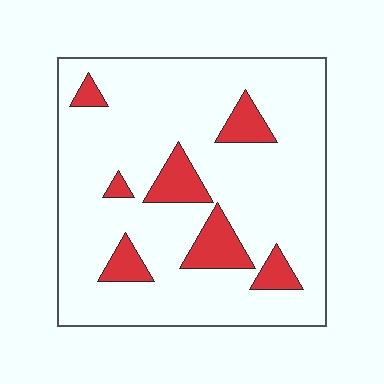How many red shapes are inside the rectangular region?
7.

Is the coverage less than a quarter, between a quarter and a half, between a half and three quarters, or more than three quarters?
Less than a quarter.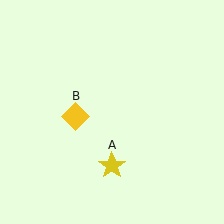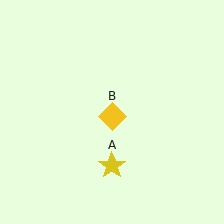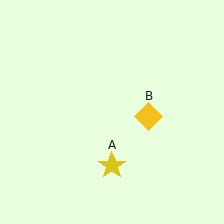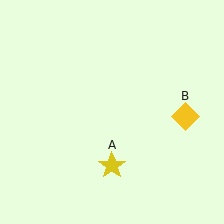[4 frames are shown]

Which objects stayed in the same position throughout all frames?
Yellow star (object A) remained stationary.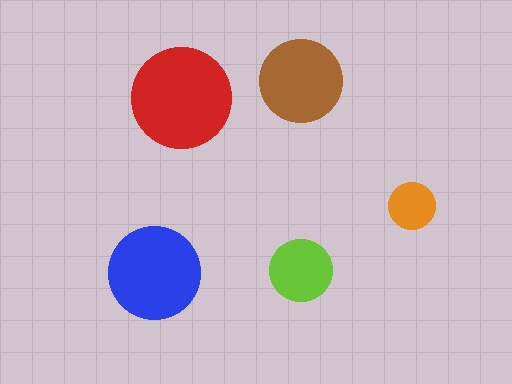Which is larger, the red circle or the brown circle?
The red one.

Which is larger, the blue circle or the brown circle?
The blue one.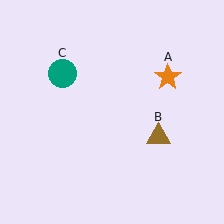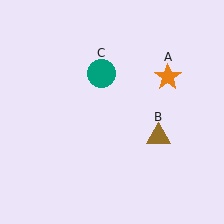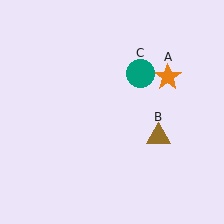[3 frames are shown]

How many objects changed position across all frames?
1 object changed position: teal circle (object C).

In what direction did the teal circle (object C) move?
The teal circle (object C) moved right.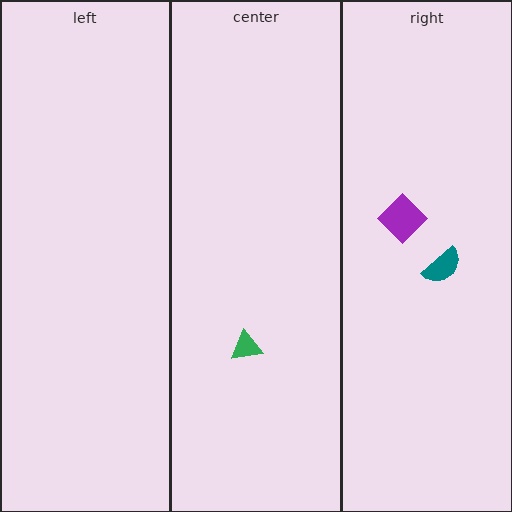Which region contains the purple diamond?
The right region.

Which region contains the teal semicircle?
The right region.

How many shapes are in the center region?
1.